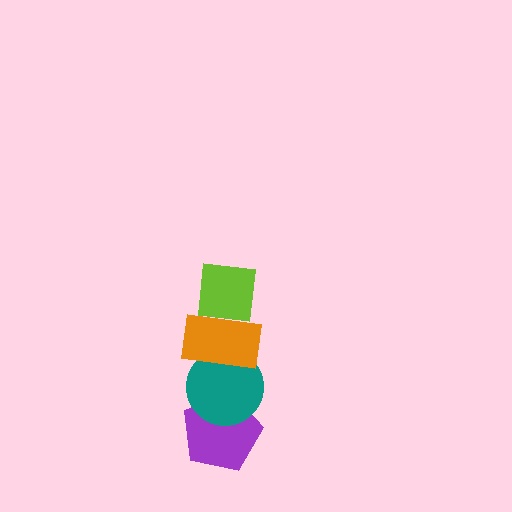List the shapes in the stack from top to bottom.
From top to bottom: the lime square, the orange rectangle, the teal circle, the purple pentagon.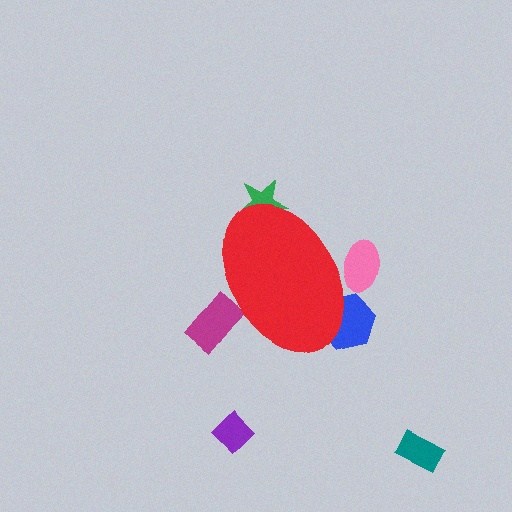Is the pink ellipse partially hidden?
Yes, the pink ellipse is partially hidden behind the red ellipse.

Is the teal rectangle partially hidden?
No, the teal rectangle is fully visible.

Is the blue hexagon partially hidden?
Yes, the blue hexagon is partially hidden behind the red ellipse.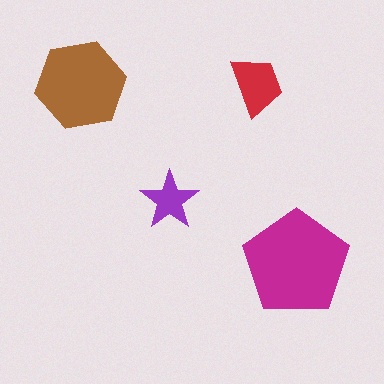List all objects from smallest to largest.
The purple star, the red trapezoid, the brown hexagon, the magenta pentagon.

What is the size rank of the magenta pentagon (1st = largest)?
1st.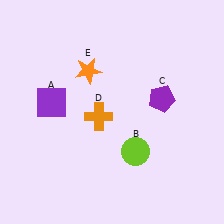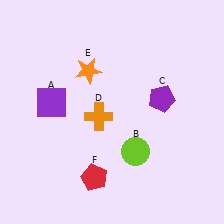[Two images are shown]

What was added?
A red pentagon (F) was added in Image 2.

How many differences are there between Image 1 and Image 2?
There is 1 difference between the two images.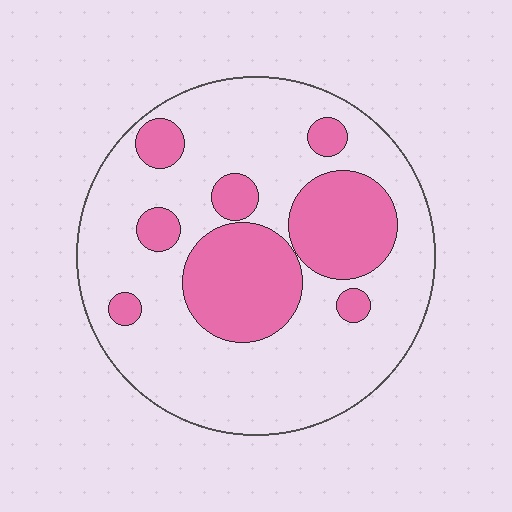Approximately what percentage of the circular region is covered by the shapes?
Approximately 30%.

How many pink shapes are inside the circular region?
8.